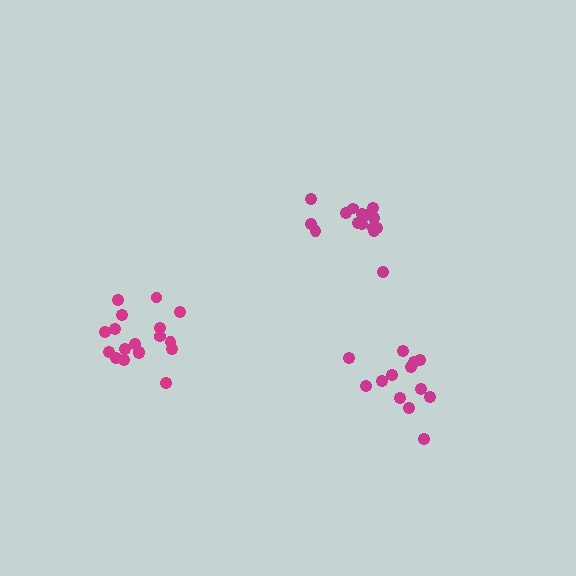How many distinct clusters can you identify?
There are 3 distinct clusters.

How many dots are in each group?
Group 1: 15 dots, Group 2: 13 dots, Group 3: 18 dots (46 total).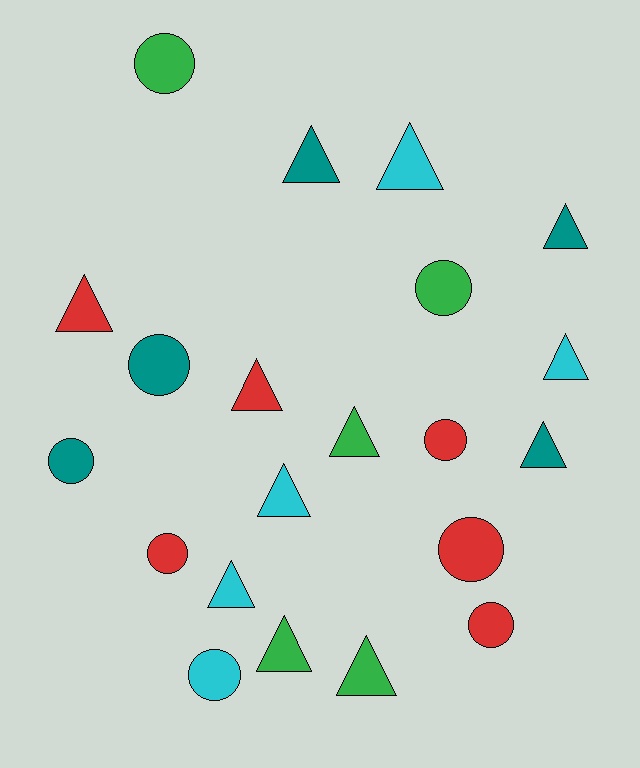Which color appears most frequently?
Red, with 6 objects.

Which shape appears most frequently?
Triangle, with 12 objects.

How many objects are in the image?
There are 21 objects.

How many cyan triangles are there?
There are 4 cyan triangles.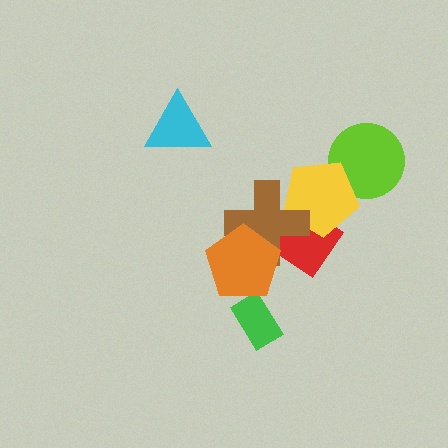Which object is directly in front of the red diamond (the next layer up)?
The yellow pentagon is directly in front of the red diamond.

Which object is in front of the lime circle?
The yellow pentagon is in front of the lime circle.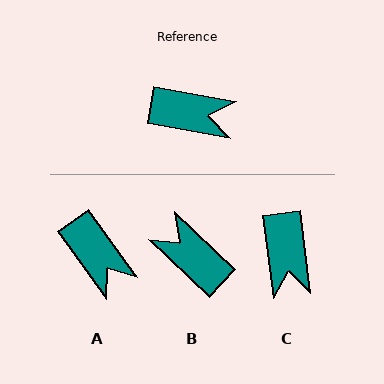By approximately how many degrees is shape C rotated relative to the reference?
Approximately 73 degrees clockwise.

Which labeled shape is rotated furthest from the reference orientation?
B, about 147 degrees away.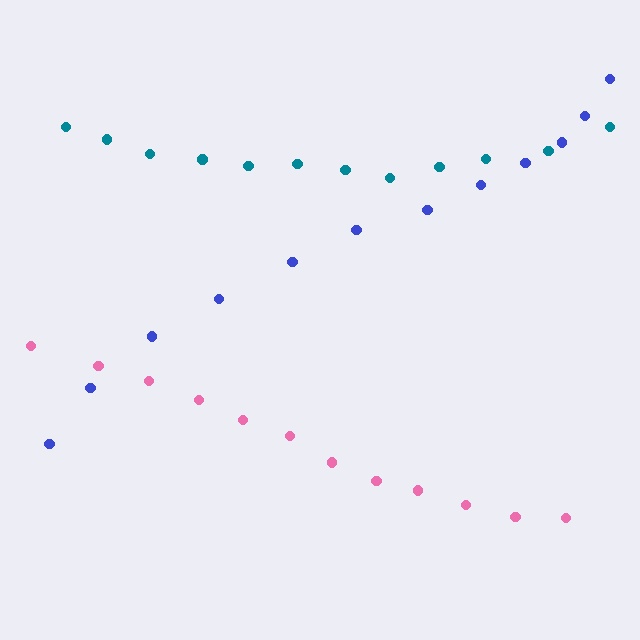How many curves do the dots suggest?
There are 3 distinct paths.